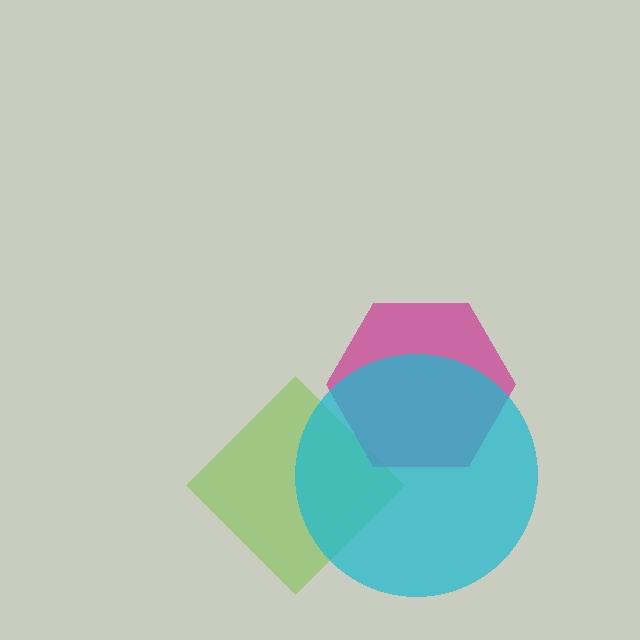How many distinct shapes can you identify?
There are 3 distinct shapes: a lime diamond, a magenta hexagon, a cyan circle.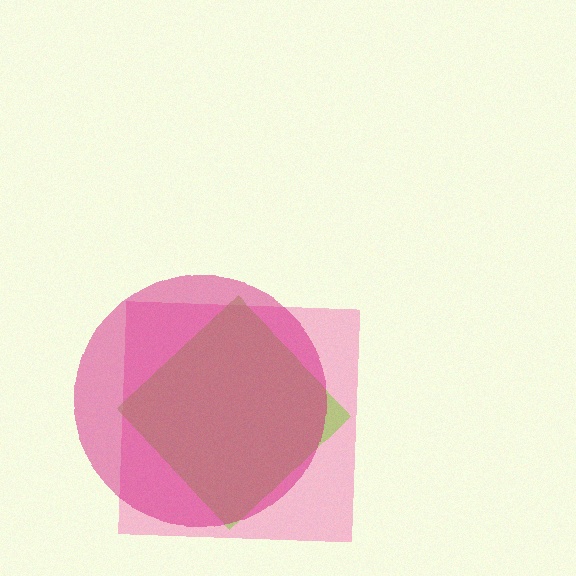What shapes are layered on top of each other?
The layered shapes are: a pink square, a lime diamond, a magenta circle.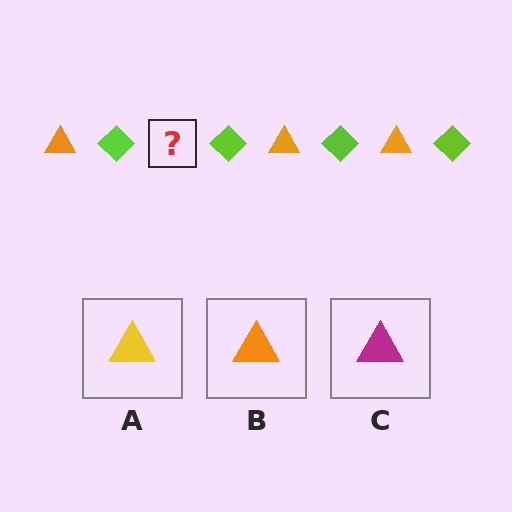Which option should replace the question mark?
Option B.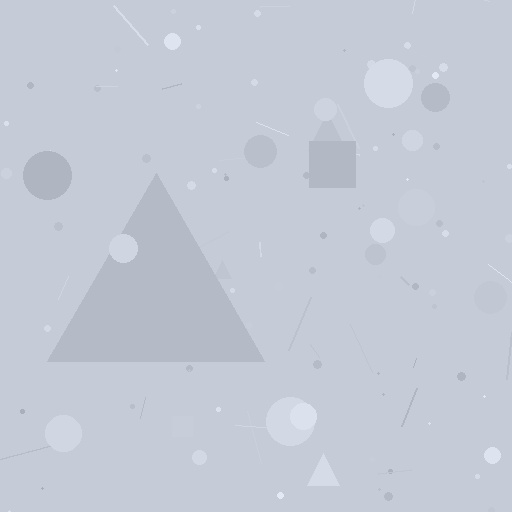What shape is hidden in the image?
A triangle is hidden in the image.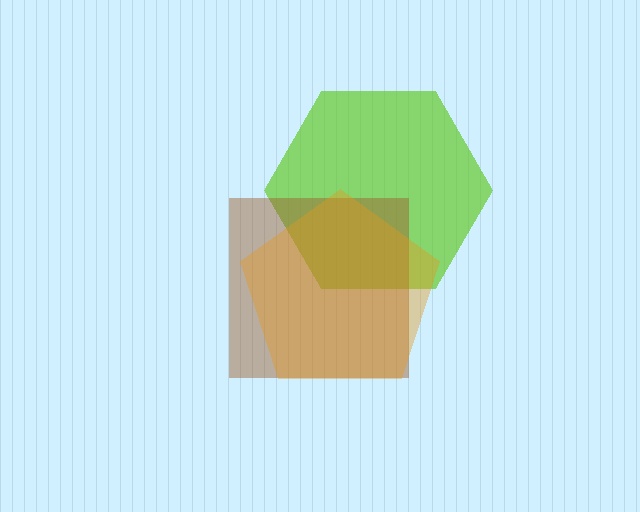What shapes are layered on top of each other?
The layered shapes are: a lime hexagon, a brown square, an orange pentagon.